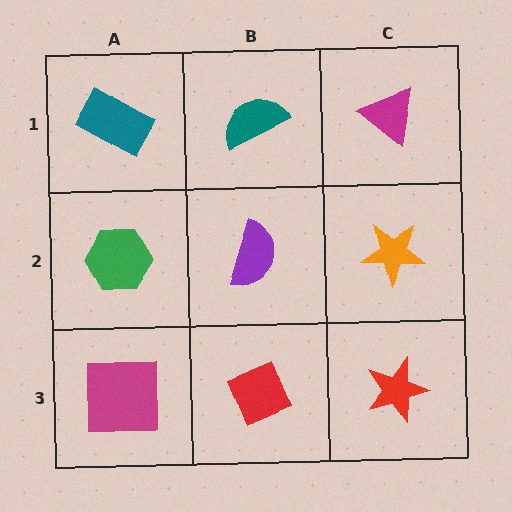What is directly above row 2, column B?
A teal semicircle.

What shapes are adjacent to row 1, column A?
A green hexagon (row 2, column A), a teal semicircle (row 1, column B).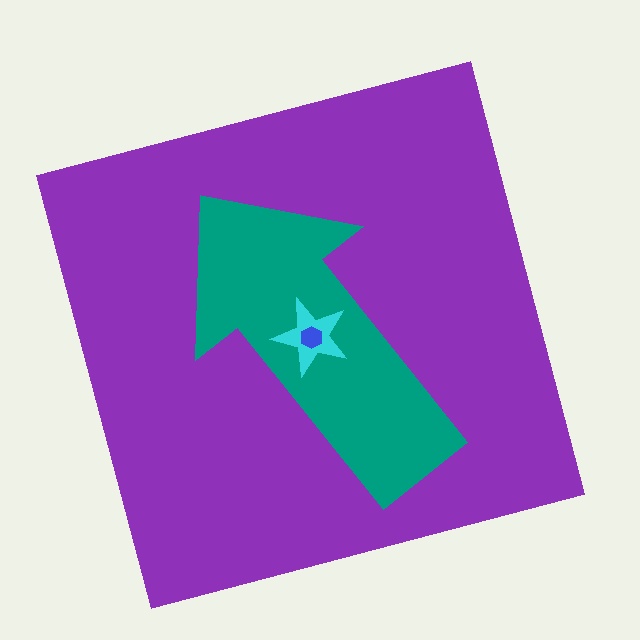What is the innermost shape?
The blue hexagon.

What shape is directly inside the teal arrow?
The cyan star.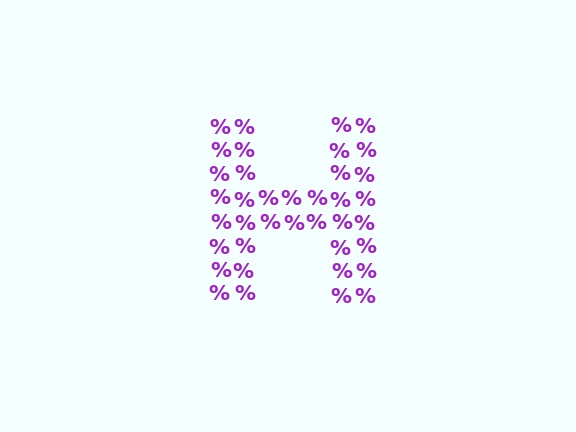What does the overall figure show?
The overall figure shows the letter H.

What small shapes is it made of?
It is made of small percent signs.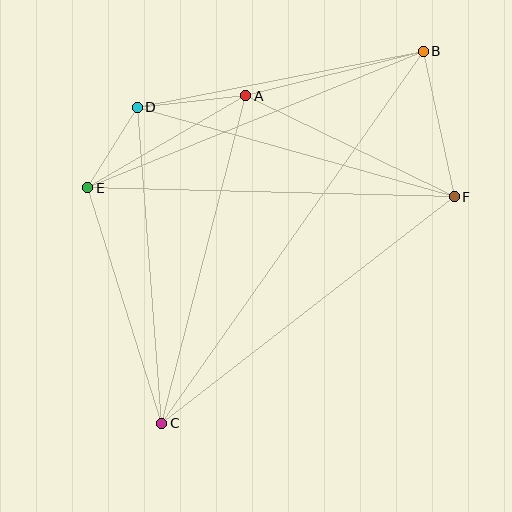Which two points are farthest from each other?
Points B and C are farthest from each other.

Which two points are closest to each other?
Points D and E are closest to each other.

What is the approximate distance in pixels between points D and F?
The distance between D and F is approximately 329 pixels.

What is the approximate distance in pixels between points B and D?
The distance between B and D is approximately 292 pixels.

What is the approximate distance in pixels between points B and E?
The distance between B and E is approximately 362 pixels.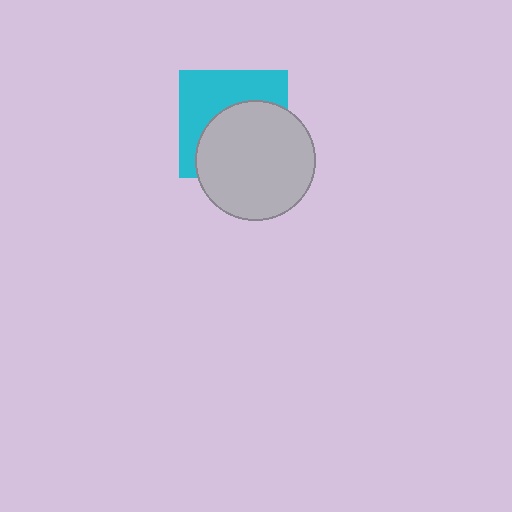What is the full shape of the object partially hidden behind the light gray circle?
The partially hidden object is a cyan square.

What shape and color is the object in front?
The object in front is a light gray circle.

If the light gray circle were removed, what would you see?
You would see the complete cyan square.